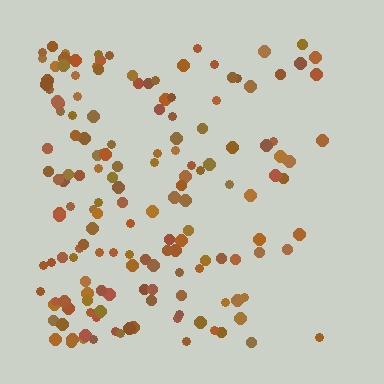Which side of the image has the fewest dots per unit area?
The right.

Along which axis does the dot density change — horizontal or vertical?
Horizontal.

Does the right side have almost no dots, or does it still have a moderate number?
Still a moderate number, just noticeably fewer than the left.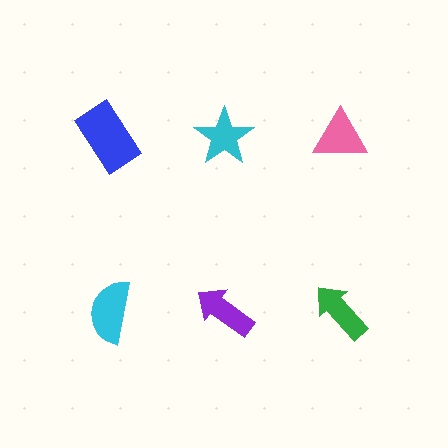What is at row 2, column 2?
A purple arrow.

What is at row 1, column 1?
A blue rectangle.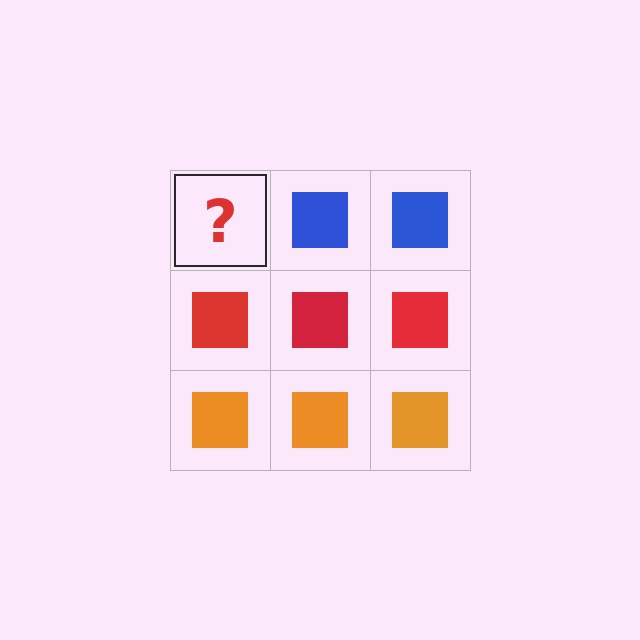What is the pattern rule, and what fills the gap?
The rule is that each row has a consistent color. The gap should be filled with a blue square.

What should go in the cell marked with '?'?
The missing cell should contain a blue square.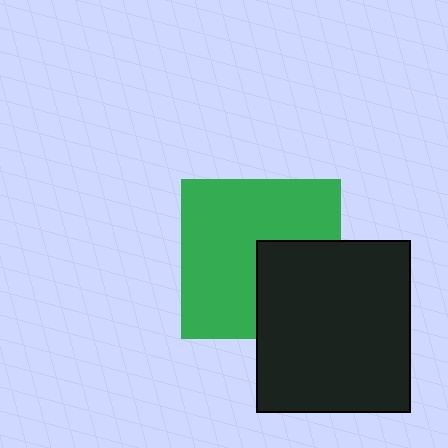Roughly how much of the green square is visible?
Most of it is visible (roughly 66%).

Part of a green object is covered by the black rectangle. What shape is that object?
It is a square.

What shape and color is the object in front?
The object in front is a black rectangle.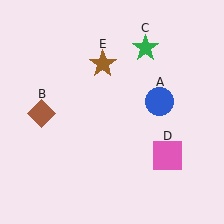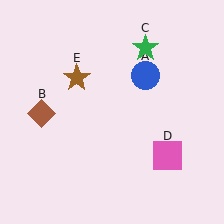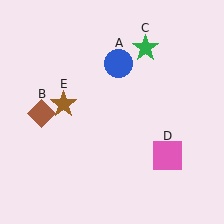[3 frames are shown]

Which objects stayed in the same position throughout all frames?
Brown diamond (object B) and green star (object C) and pink square (object D) remained stationary.